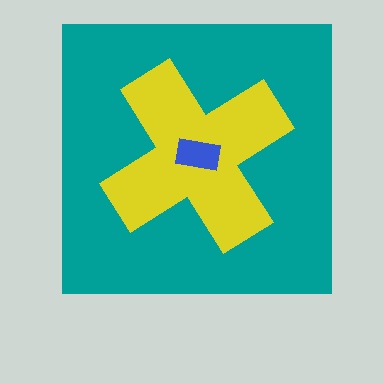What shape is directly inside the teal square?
The yellow cross.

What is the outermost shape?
The teal square.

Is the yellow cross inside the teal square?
Yes.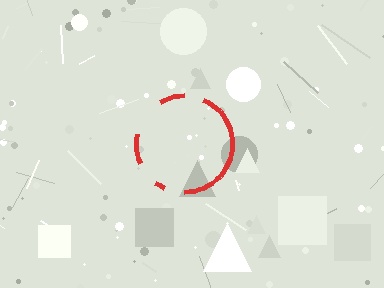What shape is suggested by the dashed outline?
The dashed outline suggests a circle.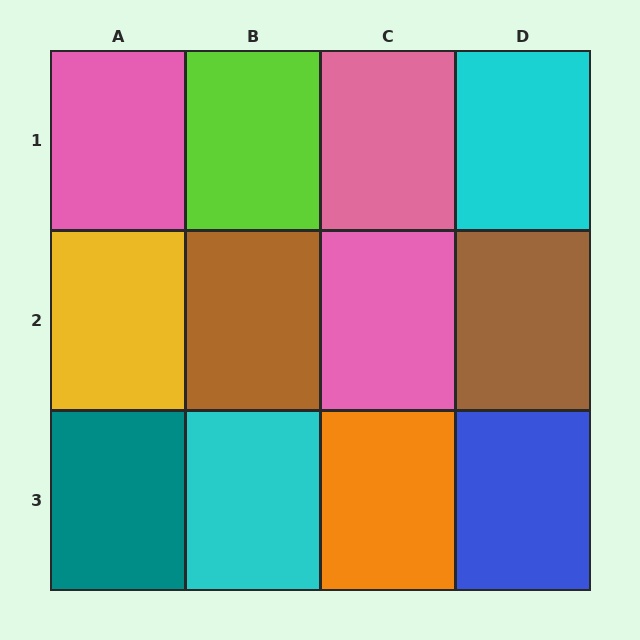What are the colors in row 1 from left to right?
Pink, lime, pink, cyan.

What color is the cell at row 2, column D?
Brown.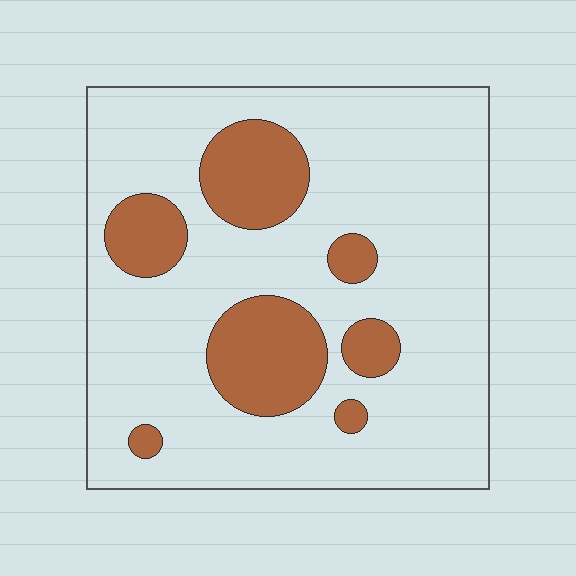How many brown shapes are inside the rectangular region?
7.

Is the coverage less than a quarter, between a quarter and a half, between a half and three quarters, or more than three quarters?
Less than a quarter.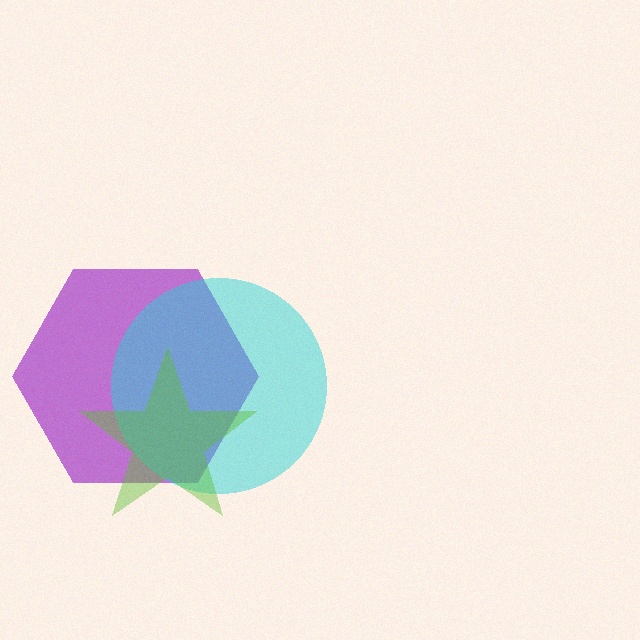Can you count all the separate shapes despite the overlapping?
Yes, there are 3 separate shapes.